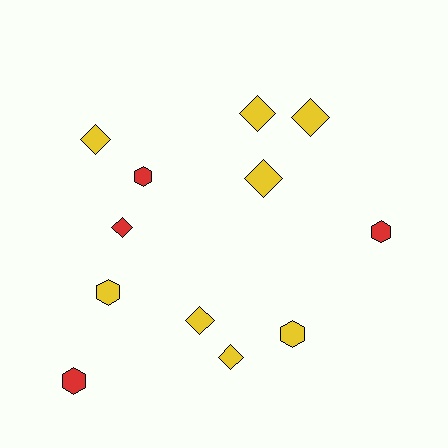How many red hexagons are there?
There are 3 red hexagons.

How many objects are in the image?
There are 12 objects.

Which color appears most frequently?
Yellow, with 8 objects.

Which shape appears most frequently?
Diamond, with 7 objects.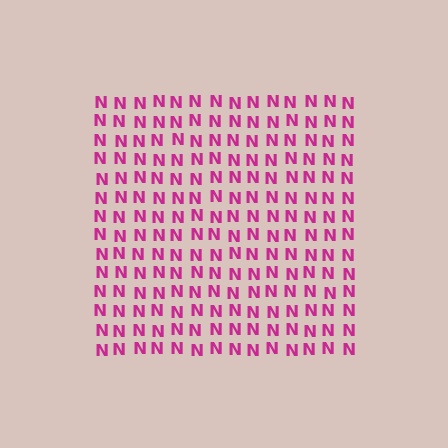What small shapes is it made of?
It is made of small letter N's.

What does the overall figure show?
The overall figure shows a square.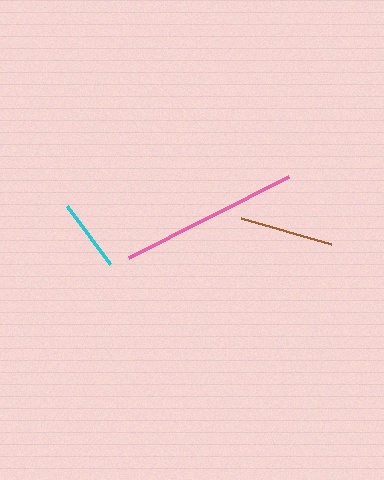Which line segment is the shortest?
The cyan line is the shortest at approximately 72 pixels.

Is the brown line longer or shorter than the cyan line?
The brown line is longer than the cyan line.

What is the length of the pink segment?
The pink segment is approximately 179 pixels long.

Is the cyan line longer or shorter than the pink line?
The pink line is longer than the cyan line.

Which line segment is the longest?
The pink line is the longest at approximately 179 pixels.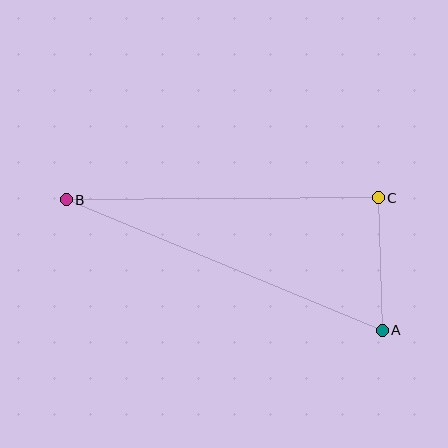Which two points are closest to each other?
Points A and C are closest to each other.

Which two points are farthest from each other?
Points A and B are farthest from each other.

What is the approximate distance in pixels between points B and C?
The distance between B and C is approximately 312 pixels.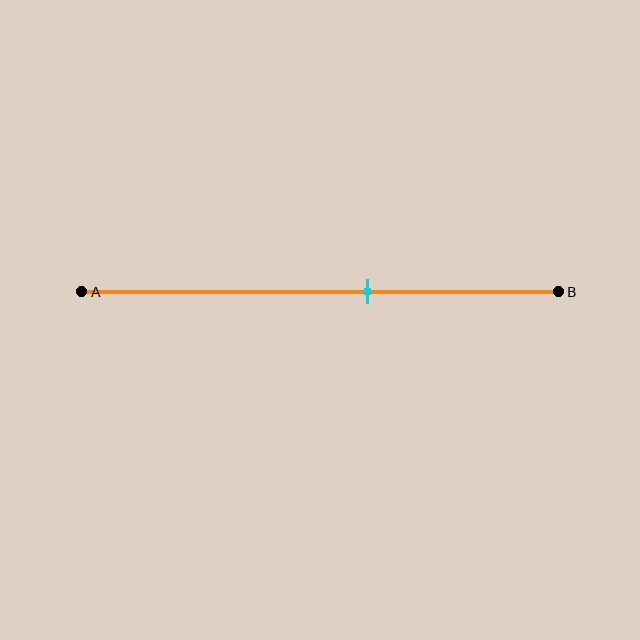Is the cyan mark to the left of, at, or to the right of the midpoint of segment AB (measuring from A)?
The cyan mark is to the right of the midpoint of segment AB.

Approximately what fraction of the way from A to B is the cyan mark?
The cyan mark is approximately 60% of the way from A to B.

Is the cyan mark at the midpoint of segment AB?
No, the mark is at about 60% from A, not at the 50% midpoint.